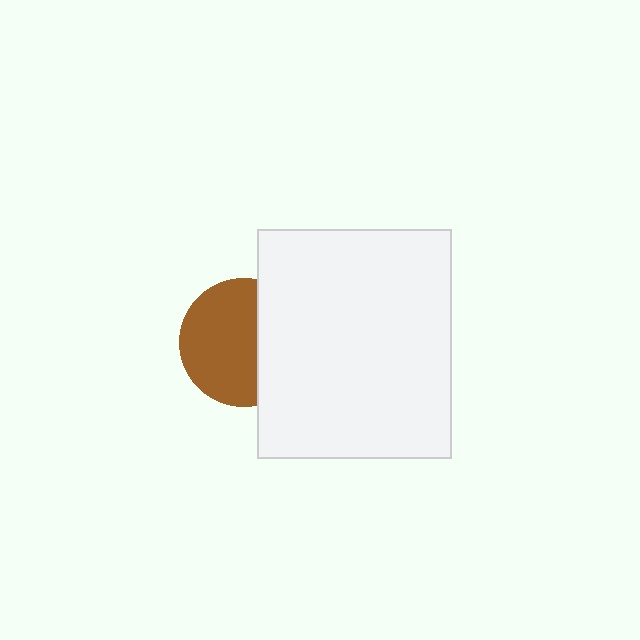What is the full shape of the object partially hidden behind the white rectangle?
The partially hidden object is a brown circle.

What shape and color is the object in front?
The object in front is a white rectangle.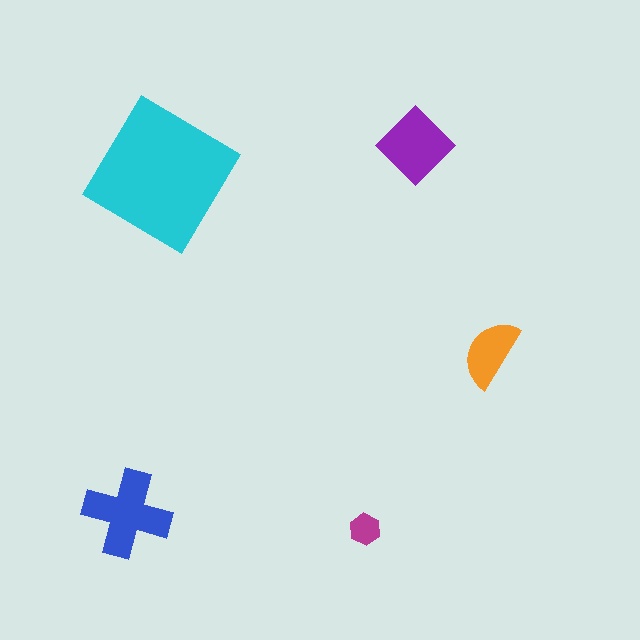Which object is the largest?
The cyan diamond.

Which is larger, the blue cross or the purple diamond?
The blue cross.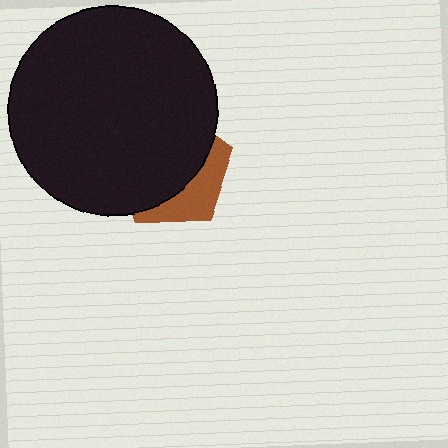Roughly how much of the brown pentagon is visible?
A small part of it is visible (roughly 31%).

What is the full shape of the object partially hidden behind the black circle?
The partially hidden object is a brown pentagon.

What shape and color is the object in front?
The object in front is a black circle.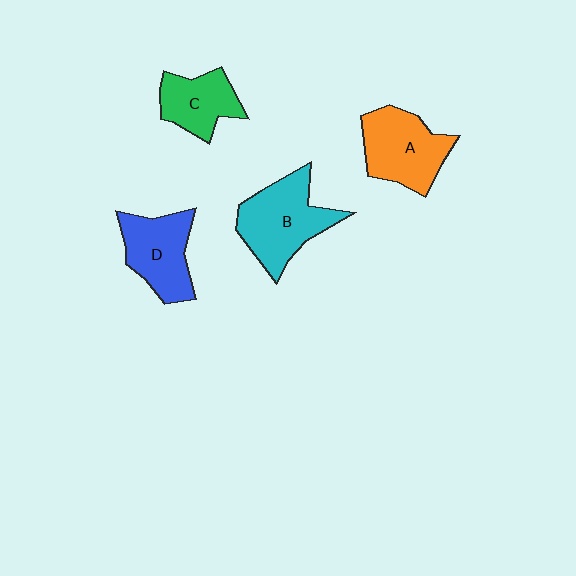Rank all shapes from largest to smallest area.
From largest to smallest: B (cyan), A (orange), D (blue), C (green).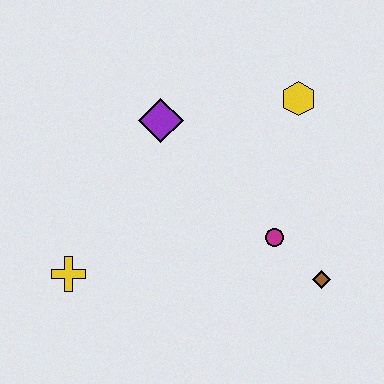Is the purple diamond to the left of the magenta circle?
Yes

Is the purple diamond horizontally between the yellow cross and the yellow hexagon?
Yes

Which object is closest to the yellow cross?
The purple diamond is closest to the yellow cross.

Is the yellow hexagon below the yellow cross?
No